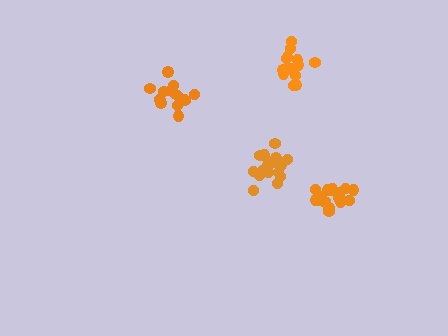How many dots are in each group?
Group 1: 18 dots, Group 2: 16 dots, Group 3: 19 dots, Group 4: 16 dots (69 total).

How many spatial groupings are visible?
There are 4 spatial groupings.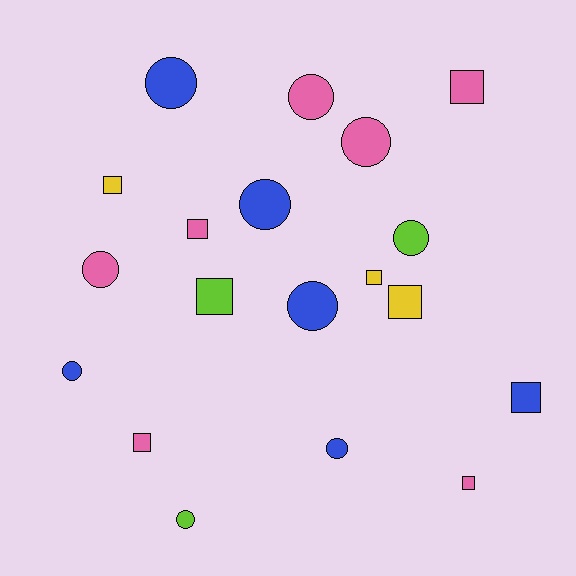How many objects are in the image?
There are 19 objects.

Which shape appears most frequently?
Circle, with 10 objects.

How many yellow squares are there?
There are 3 yellow squares.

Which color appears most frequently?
Pink, with 7 objects.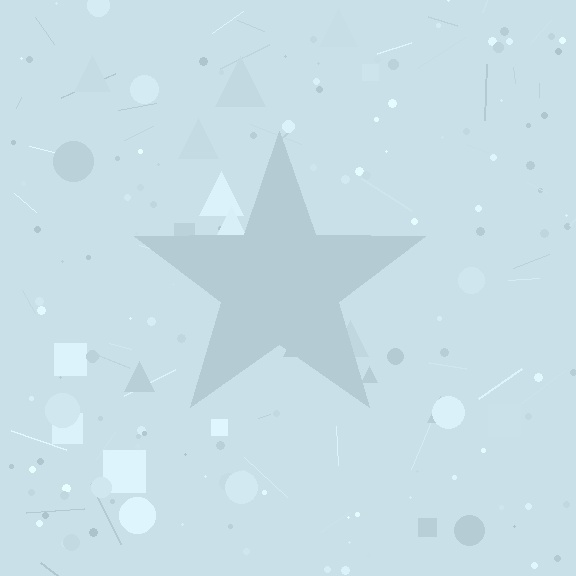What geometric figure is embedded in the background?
A star is embedded in the background.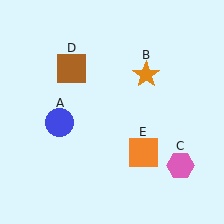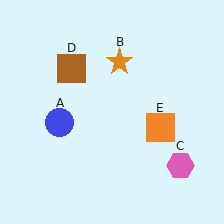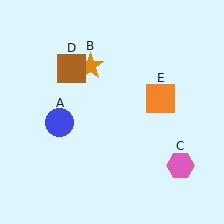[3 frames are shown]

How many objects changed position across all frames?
2 objects changed position: orange star (object B), orange square (object E).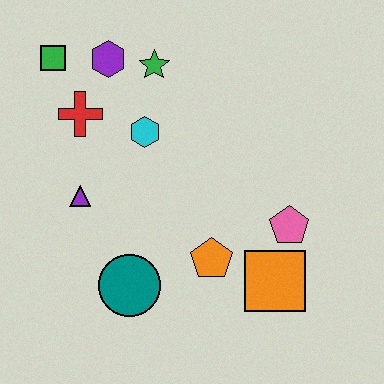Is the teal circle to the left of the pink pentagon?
Yes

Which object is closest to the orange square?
The pink pentagon is closest to the orange square.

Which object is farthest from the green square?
The orange square is farthest from the green square.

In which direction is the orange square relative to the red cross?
The orange square is to the right of the red cross.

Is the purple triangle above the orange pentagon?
Yes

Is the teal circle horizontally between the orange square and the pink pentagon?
No